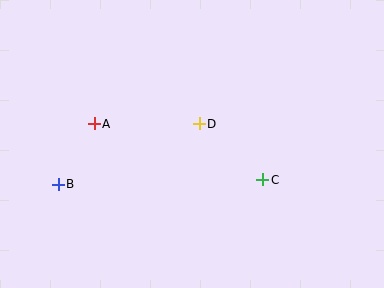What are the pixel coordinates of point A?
Point A is at (94, 124).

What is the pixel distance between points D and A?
The distance between D and A is 105 pixels.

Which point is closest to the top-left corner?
Point A is closest to the top-left corner.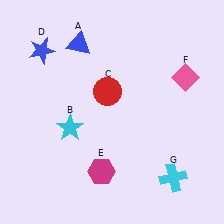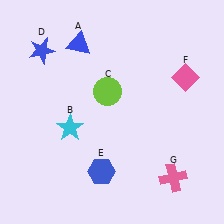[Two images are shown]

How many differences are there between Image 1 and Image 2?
There are 3 differences between the two images.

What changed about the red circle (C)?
In Image 1, C is red. In Image 2, it changed to lime.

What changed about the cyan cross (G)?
In Image 1, G is cyan. In Image 2, it changed to pink.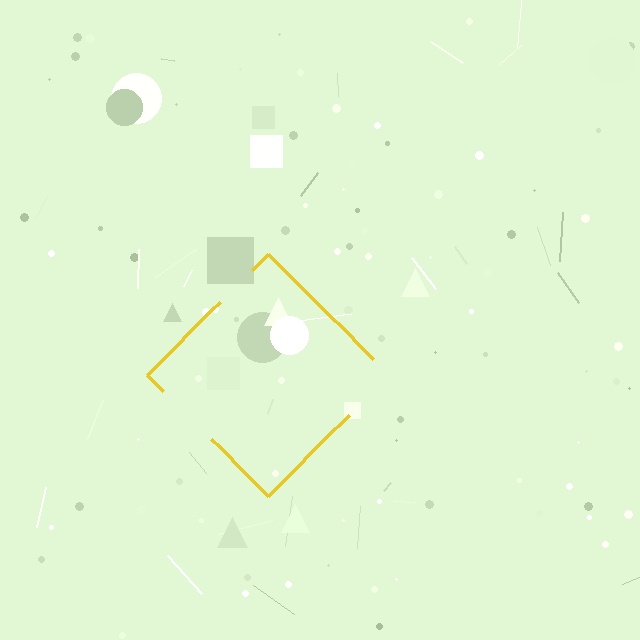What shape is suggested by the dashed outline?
The dashed outline suggests a diamond.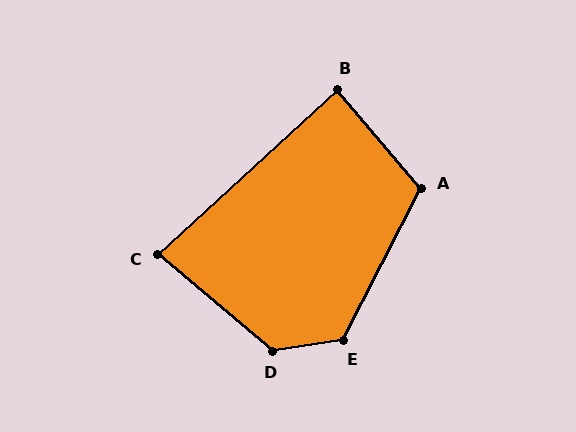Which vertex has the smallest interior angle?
C, at approximately 83 degrees.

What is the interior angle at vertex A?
Approximately 113 degrees (obtuse).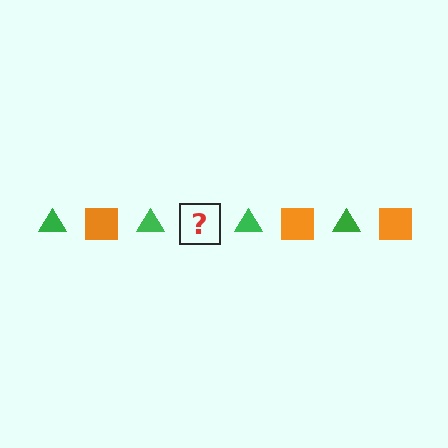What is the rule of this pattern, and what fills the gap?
The rule is that the pattern alternates between green triangle and orange square. The gap should be filled with an orange square.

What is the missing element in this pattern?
The missing element is an orange square.